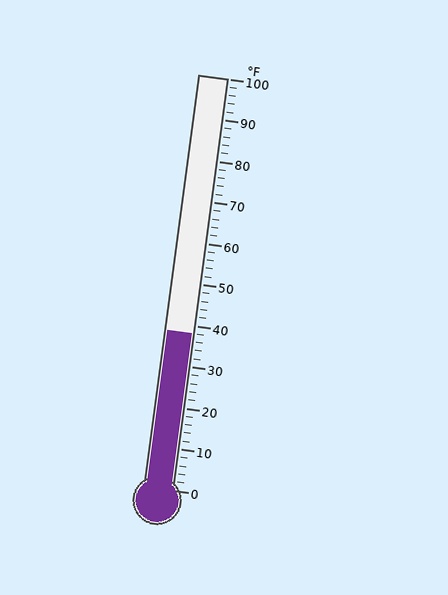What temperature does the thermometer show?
The thermometer shows approximately 38°F.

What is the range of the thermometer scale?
The thermometer scale ranges from 0°F to 100°F.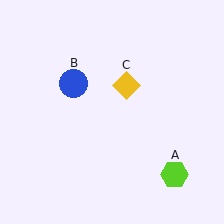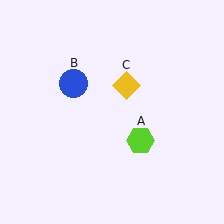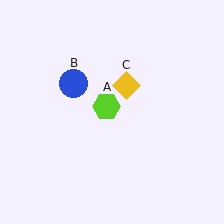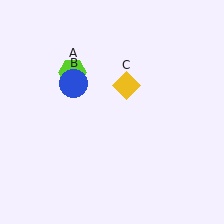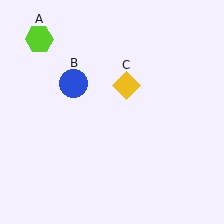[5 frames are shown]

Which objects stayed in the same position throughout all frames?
Blue circle (object B) and yellow diamond (object C) remained stationary.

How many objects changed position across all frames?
1 object changed position: lime hexagon (object A).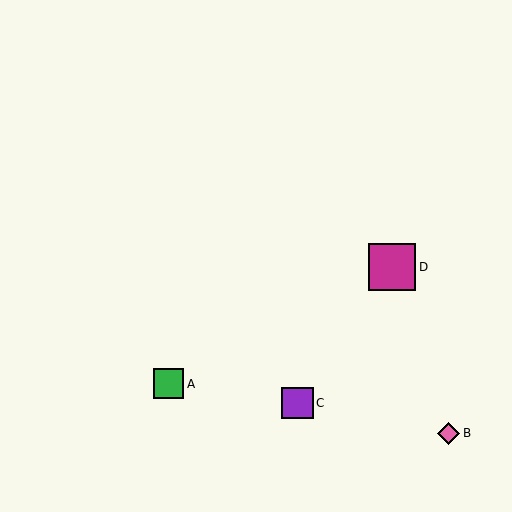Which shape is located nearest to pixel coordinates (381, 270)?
The magenta square (labeled D) at (392, 267) is nearest to that location.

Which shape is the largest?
The magenta square (labeled D) is the largest.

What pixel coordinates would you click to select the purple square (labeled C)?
Click at (298, 403) to select the purple square C.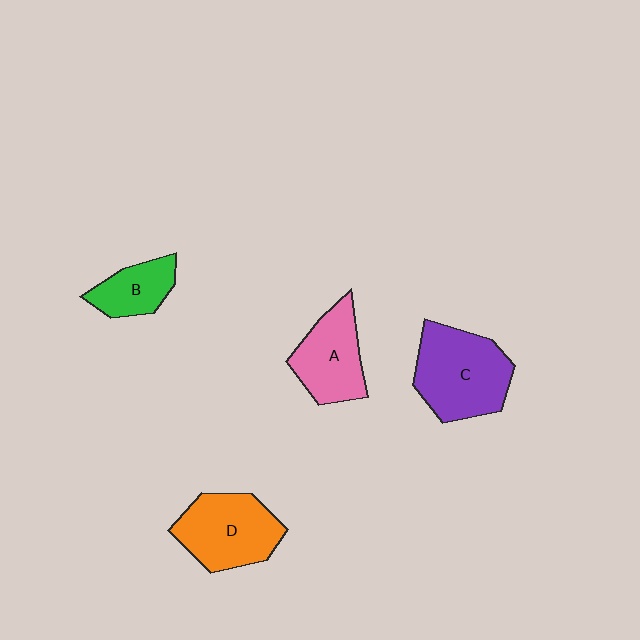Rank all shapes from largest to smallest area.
From largest to smallest: C (purple), D (orange), A (pink), B (green).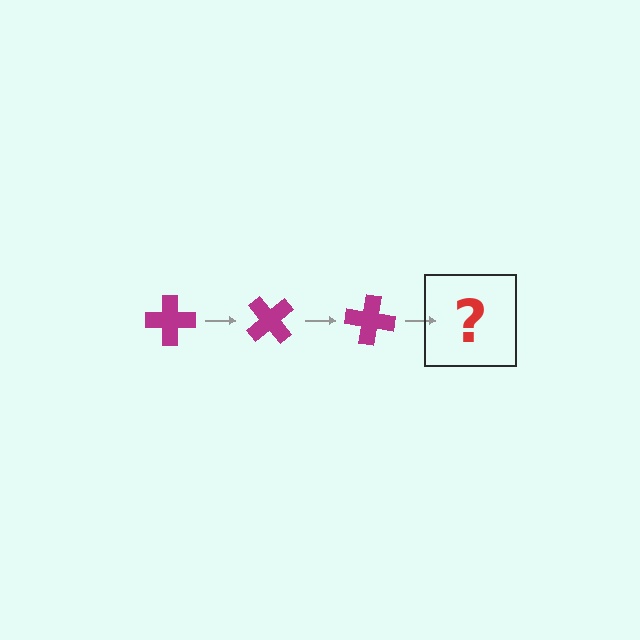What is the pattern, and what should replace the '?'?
The pattern is that the cross rotates 50 degrees each step. The '?' should be a magenta cross rotated 150 degrees.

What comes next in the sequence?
The next element should be a magenta cross rotated 150 degrees.